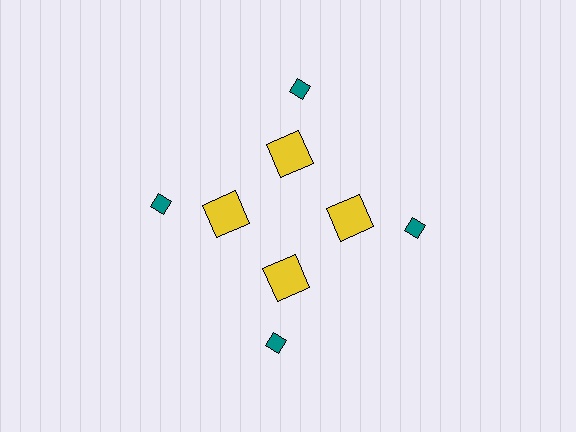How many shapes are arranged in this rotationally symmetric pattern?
There are 8 shapes, arranged in 4 groups of 2.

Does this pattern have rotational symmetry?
Yes, this pattern has 4-fold rotational symmetry. It looks the same after rotating 90 degrees around the center.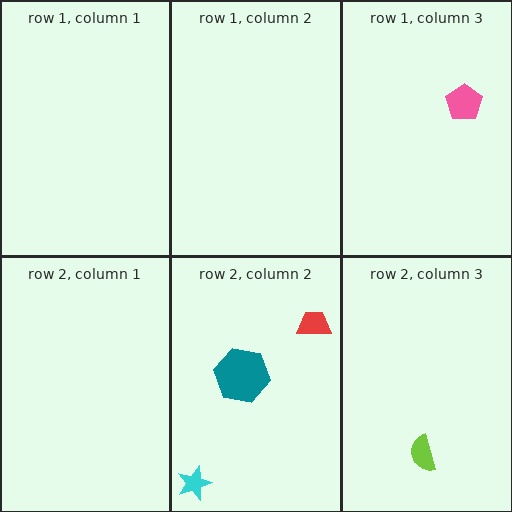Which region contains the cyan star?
The row 2, column 2 region.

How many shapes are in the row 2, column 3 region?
1.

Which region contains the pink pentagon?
The row 1, column 3 region.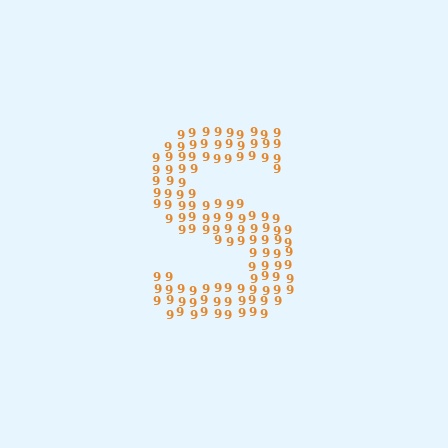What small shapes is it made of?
It is made of small digit 9's.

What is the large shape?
The large shape is the letter S.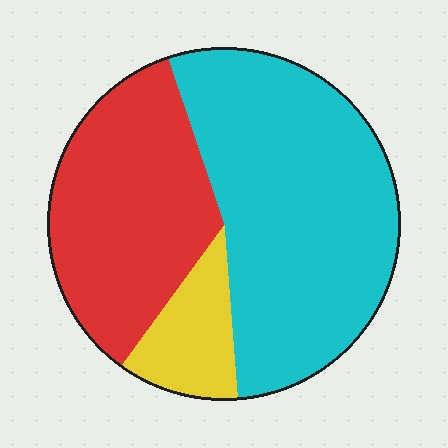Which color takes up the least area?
Yellow, at roughly 10%.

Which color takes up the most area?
Cyan, at roughly 55%.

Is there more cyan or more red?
Cyan.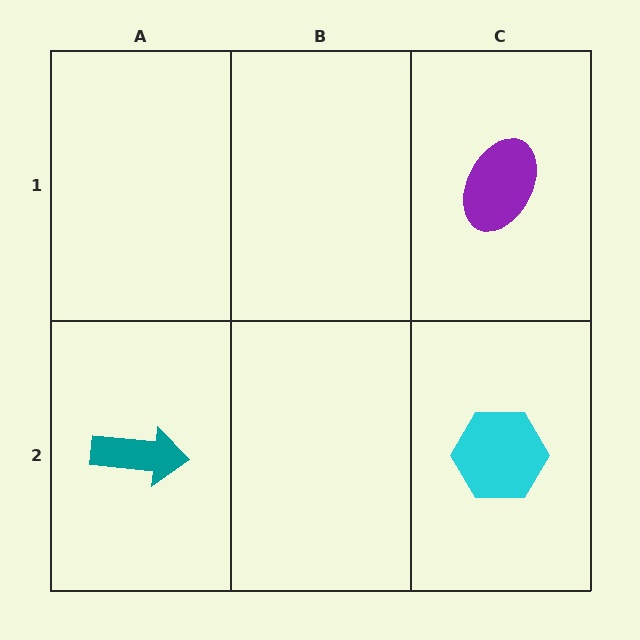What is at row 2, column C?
A cyan hexagon.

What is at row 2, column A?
A teal arrow.